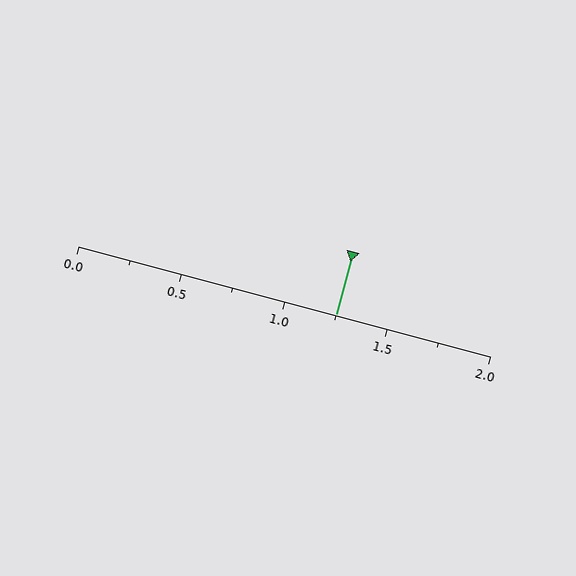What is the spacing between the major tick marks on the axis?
The major ticks are spaced 0.5 apart.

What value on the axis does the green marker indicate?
The marker indicates approximately 1.25.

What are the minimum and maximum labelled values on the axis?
The axis runs from 0.0 to 2.0.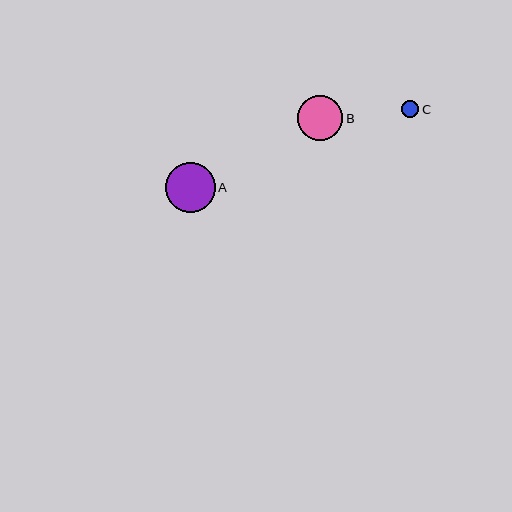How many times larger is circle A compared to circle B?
Circle A is approximately 1.1 times the size of circle B.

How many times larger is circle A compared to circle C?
Circle A is approximately 2.9 times the size of circle C.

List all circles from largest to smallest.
From largest to smallest: A, B, C.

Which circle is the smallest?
Circle C is the smallest with a size of approximately 17 pixels.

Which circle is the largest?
Circle A is the largest with a size of approximately 50 pixels.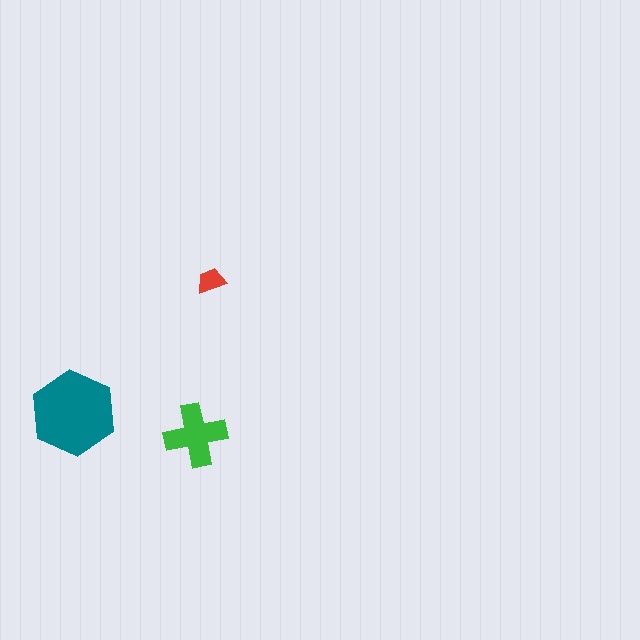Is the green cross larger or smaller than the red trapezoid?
Larger.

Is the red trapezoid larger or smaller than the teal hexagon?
Smaller.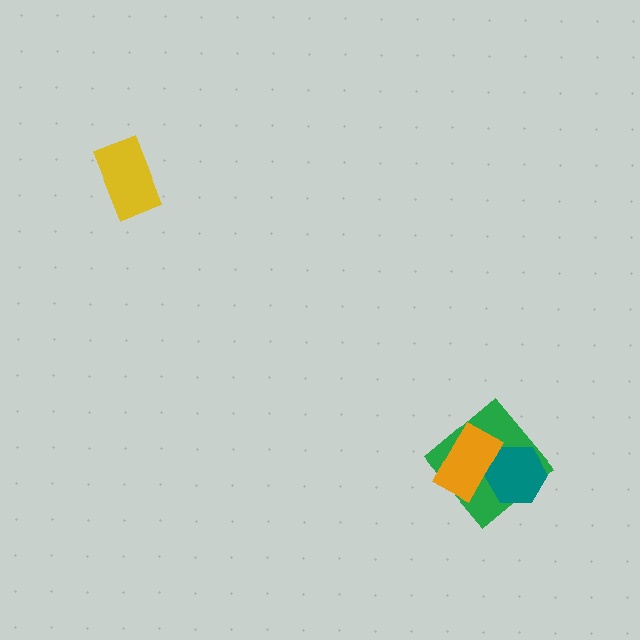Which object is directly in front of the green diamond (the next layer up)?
The teal hexagon is directly in front of the green diamond.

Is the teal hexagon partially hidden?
Yes, it is partially covered by another shape.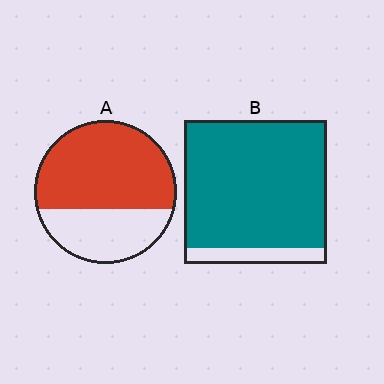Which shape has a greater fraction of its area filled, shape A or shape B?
Shape B.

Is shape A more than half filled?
Yes.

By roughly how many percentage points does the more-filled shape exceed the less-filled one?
By roughly 25 percentage points (B over A).